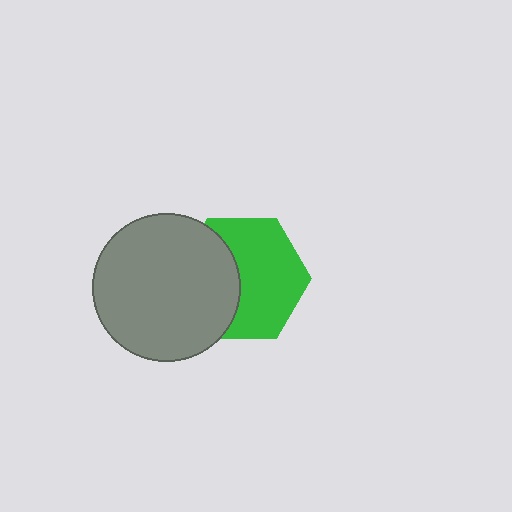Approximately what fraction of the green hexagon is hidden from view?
Roughly 39% of the green hexagon is hidden behind the gray circle.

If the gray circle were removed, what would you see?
You would see the complete green hexagon.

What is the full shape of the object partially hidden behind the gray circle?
The partially hidden object is a green hexagon.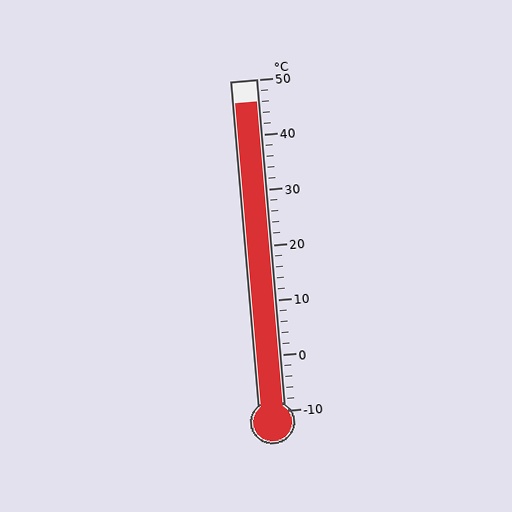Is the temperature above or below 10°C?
The temperature is above 10°C.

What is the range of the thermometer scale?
The thermometer scale ranges from -10°C to 50°C.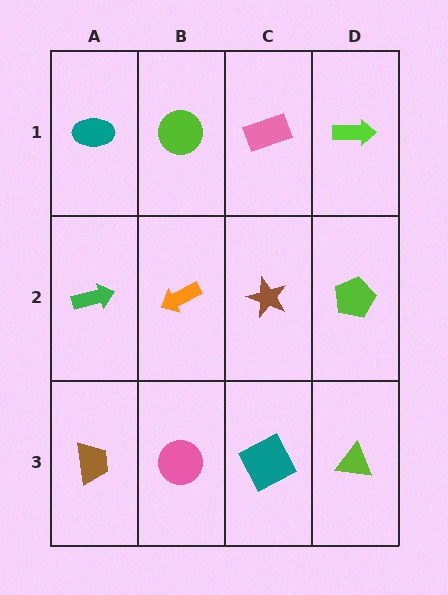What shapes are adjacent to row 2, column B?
A lime circle (row 1, column B), a pink circle (row 3, column B), a green arrow (row 2, column A), a brown star (row 2, column C).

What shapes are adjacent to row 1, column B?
An orange arrow (row 2, column B), a teal ellipse (row 1, column A), a pink rectangle (row 1, column C).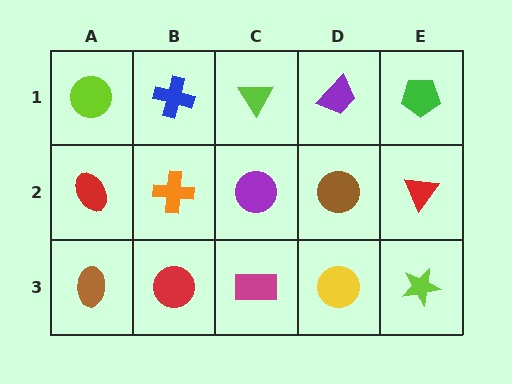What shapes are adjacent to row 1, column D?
A brown circle (row 2, column D), a lime triangle (row 1, column C), a green pentagon (row 1, column E).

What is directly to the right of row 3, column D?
A lime star.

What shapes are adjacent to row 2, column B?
A blue cross (row 1, column B), a red circle (row 3, column B), a red ellipse (row 2, column A), a purple circle (row 2, column C).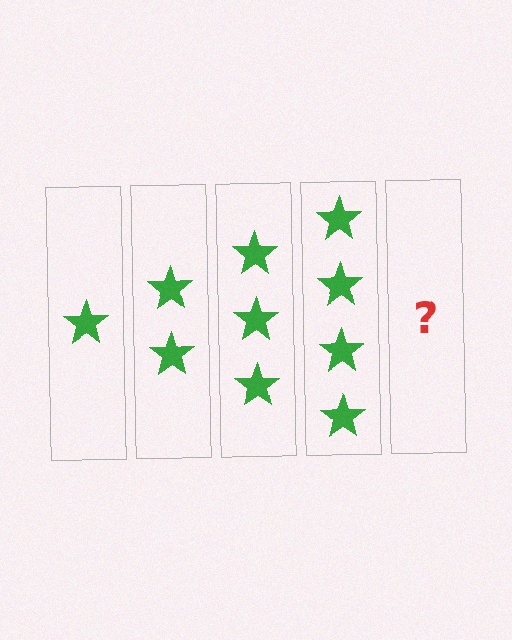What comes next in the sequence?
The next element should be 5 stars.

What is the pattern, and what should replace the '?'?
The pattern is that each step adds one more star. The '?' should be 5 stars.